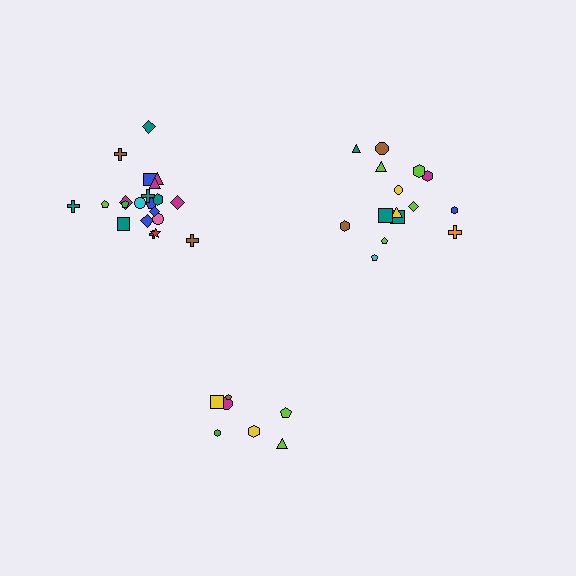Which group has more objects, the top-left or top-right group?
The top-left group.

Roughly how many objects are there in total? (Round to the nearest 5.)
Roughly 45 objects in total.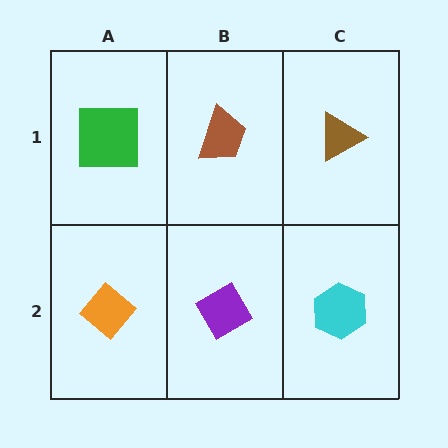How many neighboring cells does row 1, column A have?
2.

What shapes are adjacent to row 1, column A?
An orange diamond (row 2, column A), a brown trapezoid (row 1, column B).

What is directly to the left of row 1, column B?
A green square.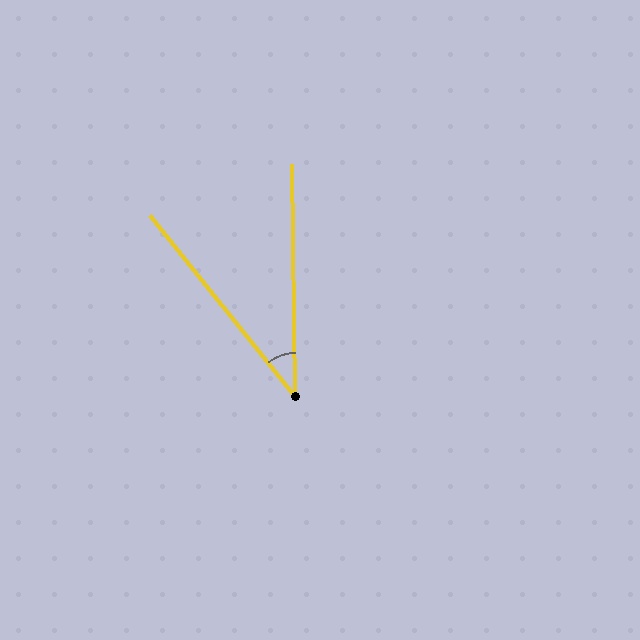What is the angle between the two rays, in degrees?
Approximately 38 degrees.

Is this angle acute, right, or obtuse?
It is acute.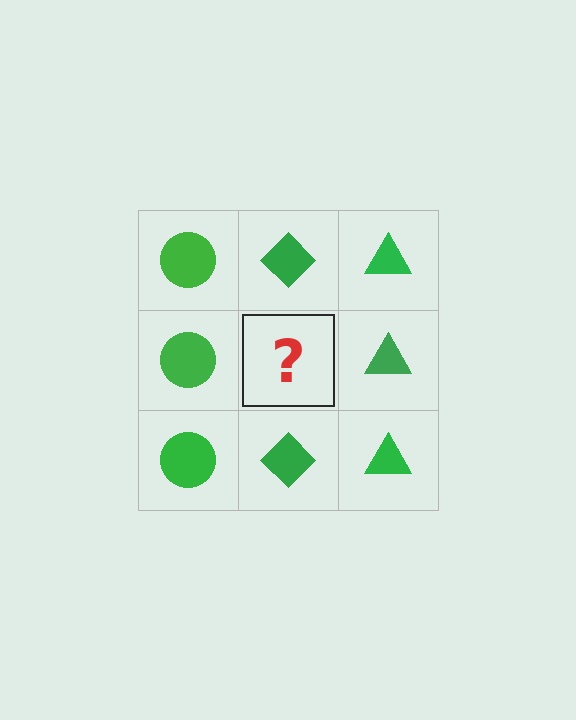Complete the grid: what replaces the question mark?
The question mark should be replaced with a green diamond.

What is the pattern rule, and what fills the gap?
The rule is that each column has a consistent shape. The gap should be filled with a green diamond.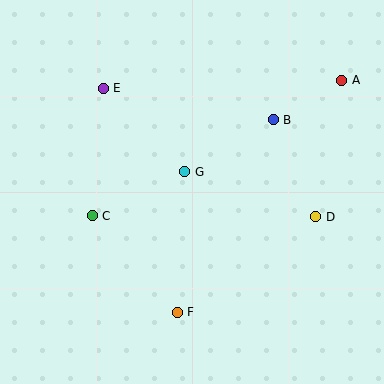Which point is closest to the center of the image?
Point G at (185, 172) is closest to the center.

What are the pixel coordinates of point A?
Point A is at (342, 80).